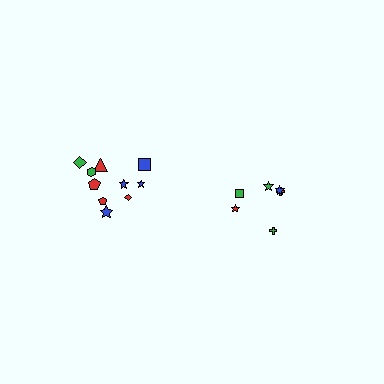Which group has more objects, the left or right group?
The left group.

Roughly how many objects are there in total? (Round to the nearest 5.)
Roughly 15 objects in total.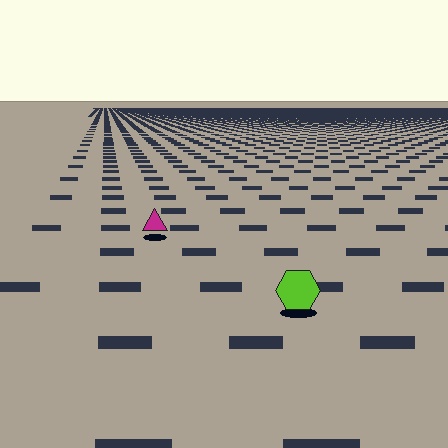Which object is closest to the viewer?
The lime hexagon is closest. The texture marks near it are larger and more spread out.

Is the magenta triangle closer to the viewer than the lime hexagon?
No. The lime hexagon is closer — you can tell from the texture gradient: the ground texture is coarser near it.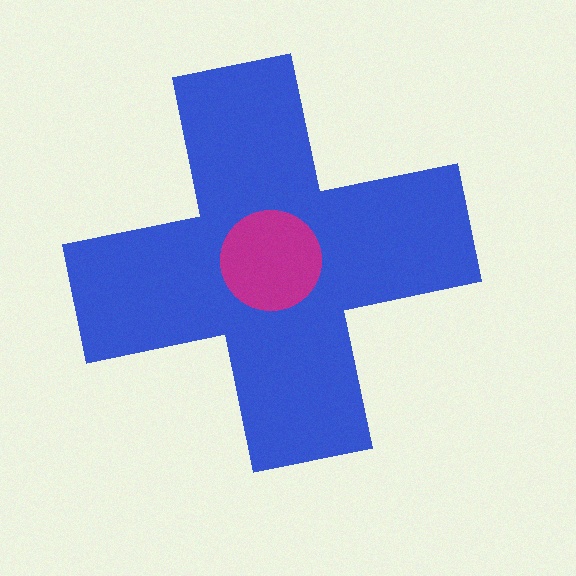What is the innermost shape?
The magenta circle.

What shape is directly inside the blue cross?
The magenta circle.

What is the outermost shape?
The blue cross.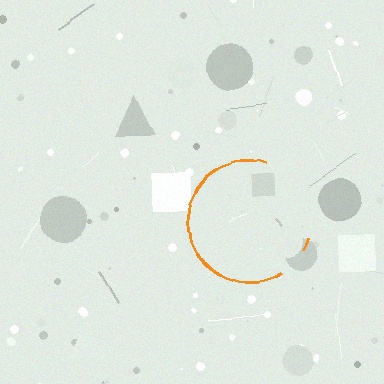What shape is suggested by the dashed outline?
The dashed outline suggests a circle.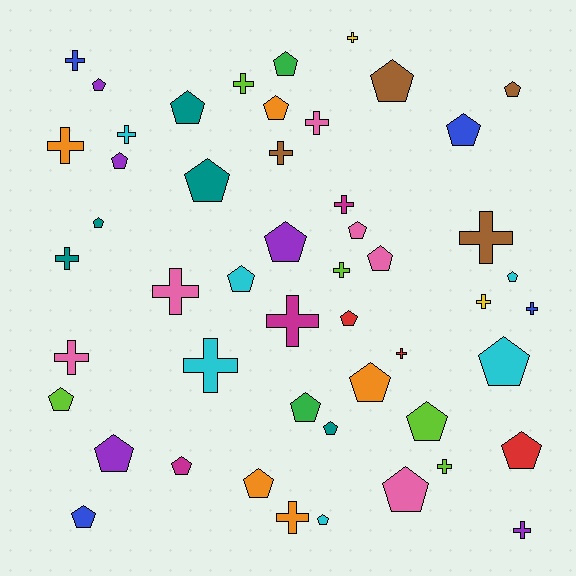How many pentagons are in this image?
There are 29 pentagons.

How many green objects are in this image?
There are 2 green objects.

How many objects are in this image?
There are 50 objects.